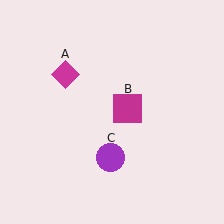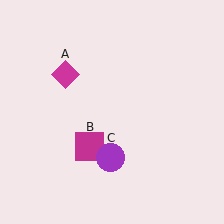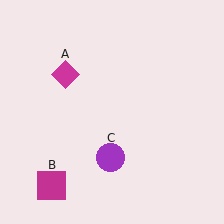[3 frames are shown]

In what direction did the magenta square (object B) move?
The magenta square (object B) moved down and to the left.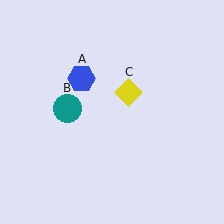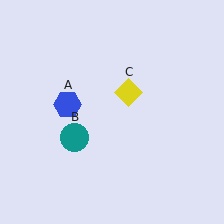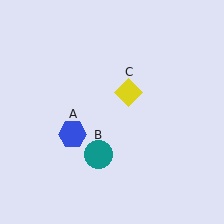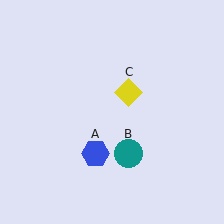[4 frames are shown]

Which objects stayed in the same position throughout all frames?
Yellow diamond (object C) remained stationary.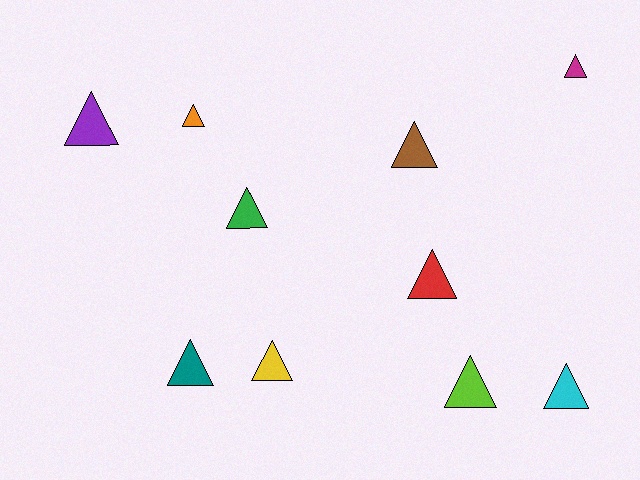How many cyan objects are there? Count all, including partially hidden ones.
There is 1 cyan object.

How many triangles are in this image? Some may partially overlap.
There are 10 triangles.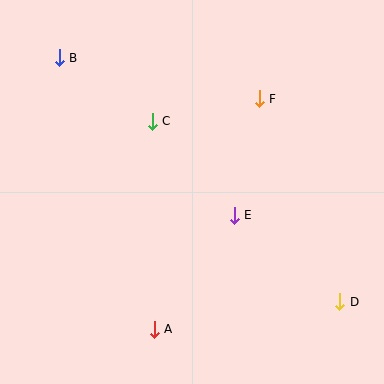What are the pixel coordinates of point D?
Point D is at (340, 302).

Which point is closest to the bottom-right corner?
Point D is closest to the bottom-right corner.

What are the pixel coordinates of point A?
Point A is at (154, 329).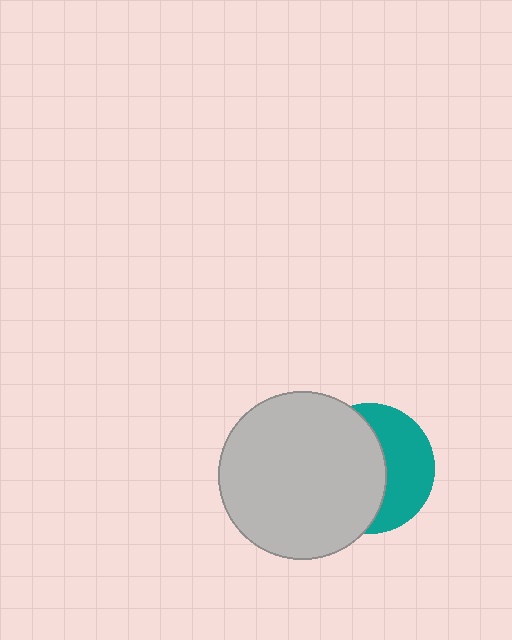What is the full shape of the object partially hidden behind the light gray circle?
The partially hidden object is a teal circle.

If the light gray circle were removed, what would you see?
You would see the complete teal circle.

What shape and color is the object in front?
The object in front is a light gray circle.